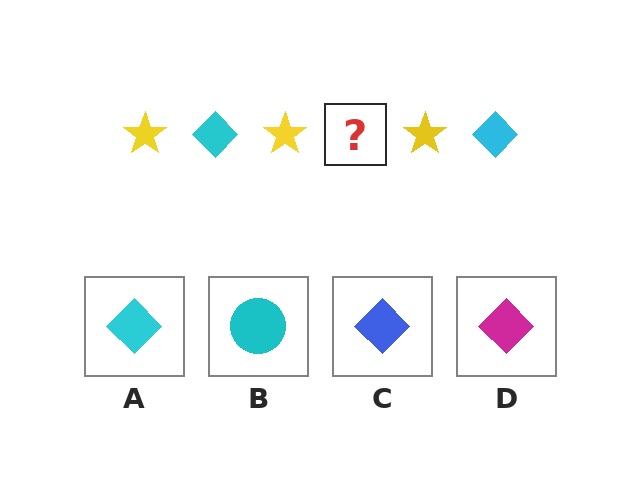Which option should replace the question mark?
Option A.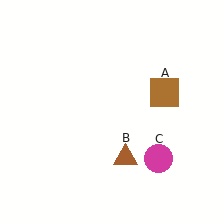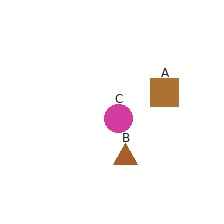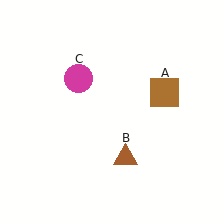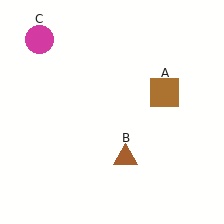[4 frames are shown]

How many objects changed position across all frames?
1 object changed position: magenta circle (object C).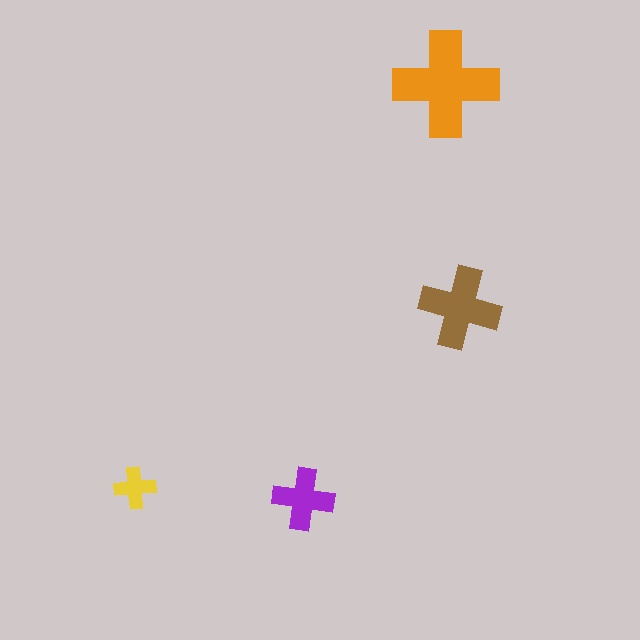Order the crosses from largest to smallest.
the orange one, the brown one, the purple one, the yellow one.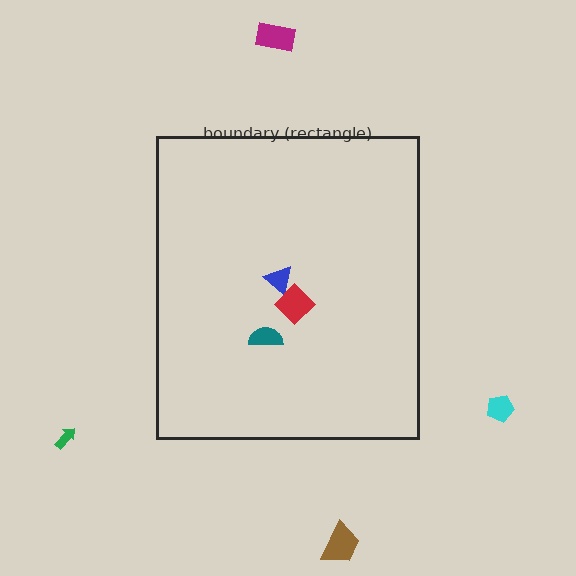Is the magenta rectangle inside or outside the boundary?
Outside.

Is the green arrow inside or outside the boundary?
Outside.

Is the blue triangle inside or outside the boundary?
Inside.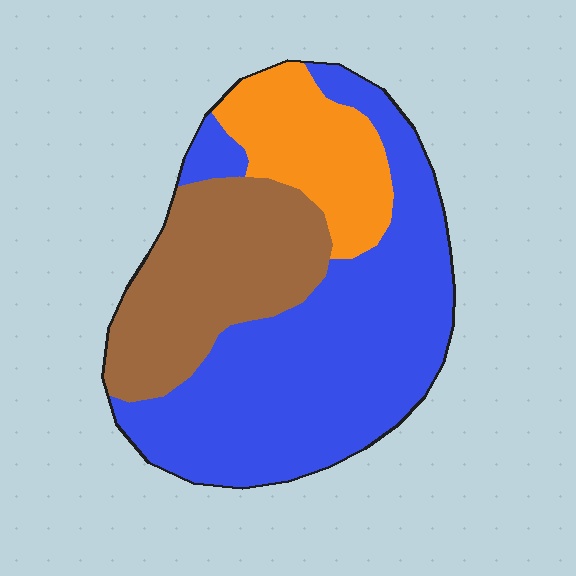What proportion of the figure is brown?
Brown takes up about one quarter (1/4) of the figure.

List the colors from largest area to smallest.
From largest to smallest: blue, brown, orange.